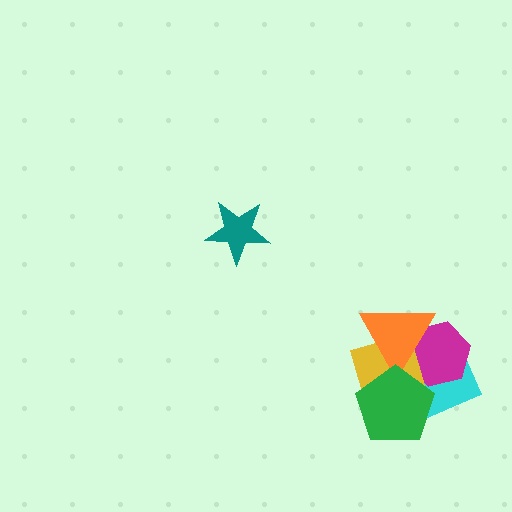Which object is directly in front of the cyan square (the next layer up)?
The magenta hexagon is directly in front of the cyan square.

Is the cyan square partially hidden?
Yes, it is partially covered by another shape.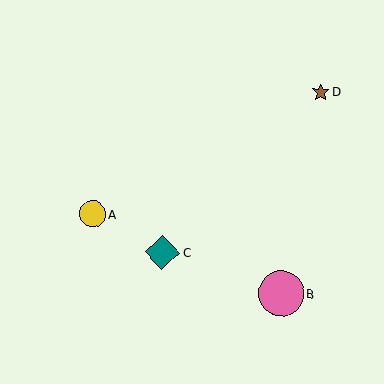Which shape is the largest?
The pink circle (labeled B) is the largest.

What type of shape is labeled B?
Shape B is a pink circle.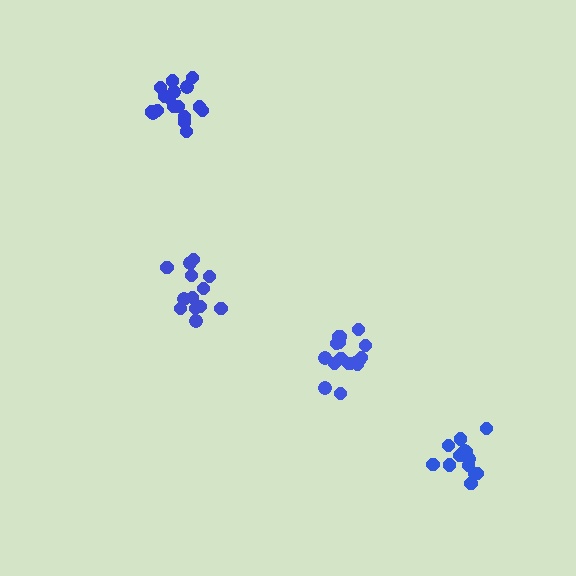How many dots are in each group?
Group 1: 17 dots, Group 2: 15 dots, Group 3: 17 dots, Group 4: 13 dots (62 total).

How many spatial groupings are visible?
There are 4 spatial groupings.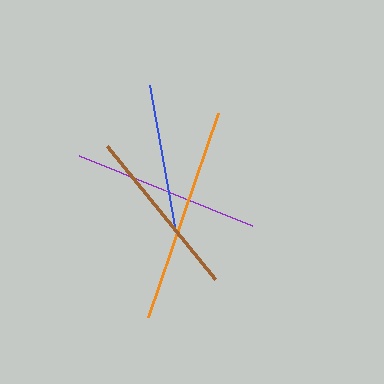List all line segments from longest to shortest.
From longest to shortest: orange, purple, brown, blue.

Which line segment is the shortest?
The blue line is the shortest at approximately 143 pixels.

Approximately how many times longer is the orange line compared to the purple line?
The orange line is approximately 1.2 times the length of the purple line.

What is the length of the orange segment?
The orange segment is approximately 216 pixels long.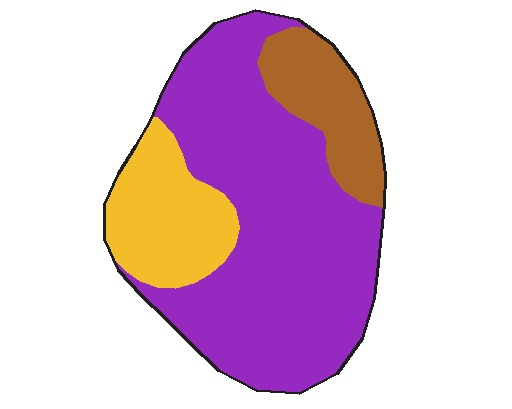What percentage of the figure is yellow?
Yellow covers roughly 20% of the figure.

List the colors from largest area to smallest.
From largest to smallest: purple, yellow, brown.